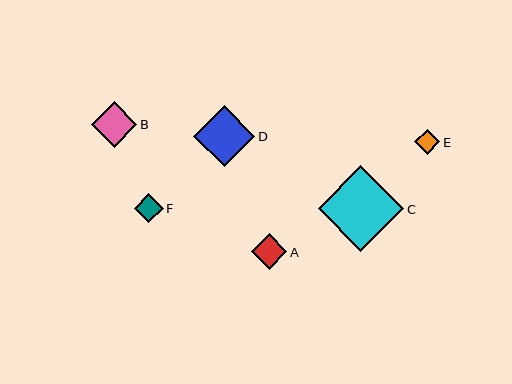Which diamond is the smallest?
Diamond E is the smallest with a size of approximately 26 pixels.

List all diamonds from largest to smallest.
From largest to smallest: C, D, B, A, F, E.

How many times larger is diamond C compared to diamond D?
Diamond C is approximately 1.4 times the size of diamond D.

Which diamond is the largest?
Diamond C is the largest with a size of approximately 86 pixels.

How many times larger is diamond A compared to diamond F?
Diamond A is approximately 1.2 times the size of diamond F.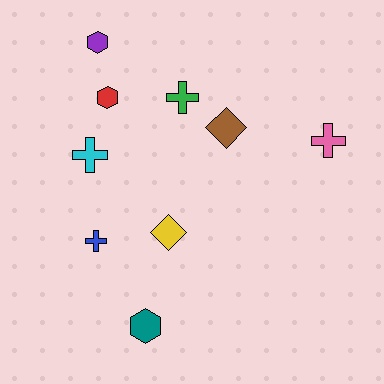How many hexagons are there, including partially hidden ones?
There are 3 hexagons.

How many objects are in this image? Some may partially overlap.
There are 9 objects.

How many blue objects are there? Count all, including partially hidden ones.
There is 1 blue object.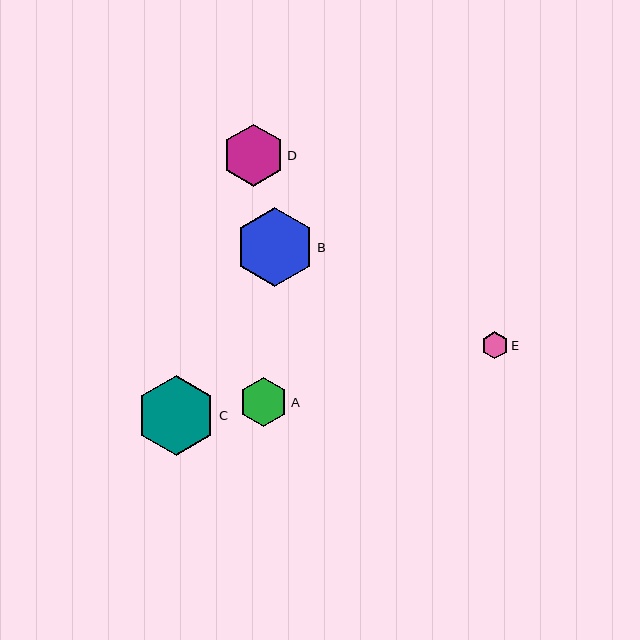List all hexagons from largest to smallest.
From largest to smallest: C, B, D, A, E.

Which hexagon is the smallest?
Hexagon E is the smallest with a size of approximately 27 pixels.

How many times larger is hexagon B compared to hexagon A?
Hexagon B is approximately 1.6 times the size of hexagon A.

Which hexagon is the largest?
Hexagon C is the largest with a size of approximately 80 pixels.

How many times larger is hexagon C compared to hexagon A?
Hexagon C is approximately 1.6 times the size of hexagon A.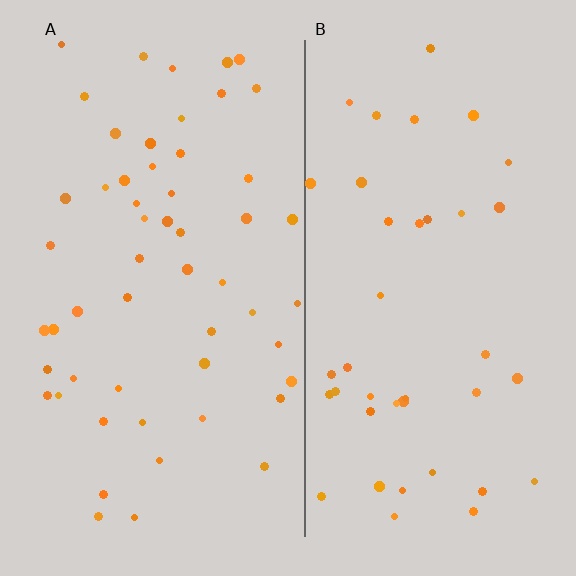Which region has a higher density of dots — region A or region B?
A (the left).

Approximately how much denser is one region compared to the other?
Approximately 1.3× — region A over region B.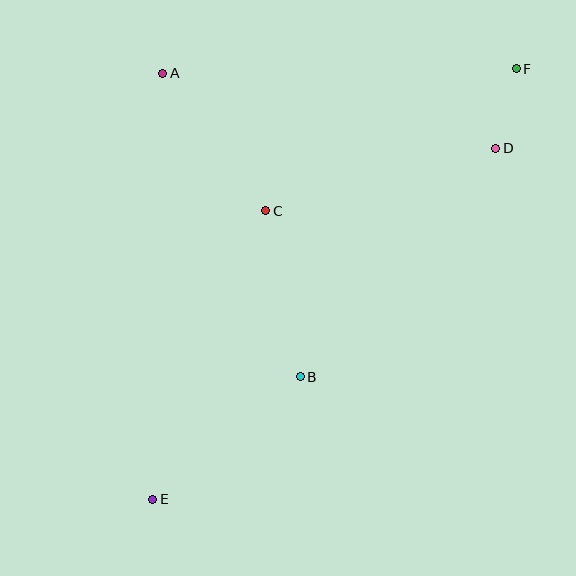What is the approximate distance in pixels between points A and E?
The distance between A and E is approximately 426 pixels.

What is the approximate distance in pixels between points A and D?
The distance between A and D is approximately 341 pixels.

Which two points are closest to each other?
Points D and F are closest to each other.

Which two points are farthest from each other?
Points E and F are farthest from each other.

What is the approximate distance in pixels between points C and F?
The distance between C and F is approximately 288 pixels.